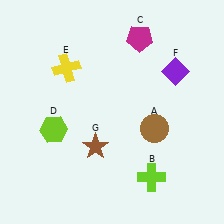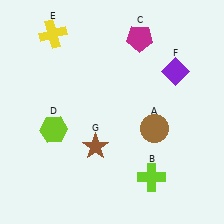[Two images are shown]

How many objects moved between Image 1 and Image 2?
1 object moved between the two images.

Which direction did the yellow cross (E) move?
The yellow cross (E) moved up.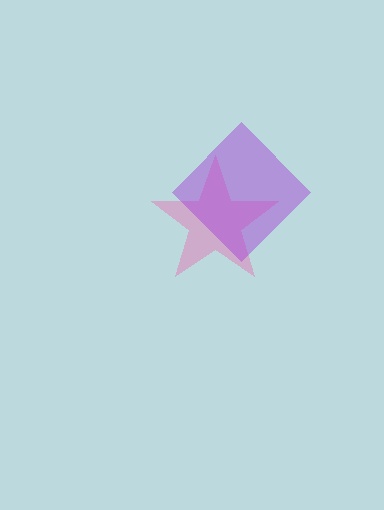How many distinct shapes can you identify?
There are 2 distinct shapes: a pink star, a purple diamond.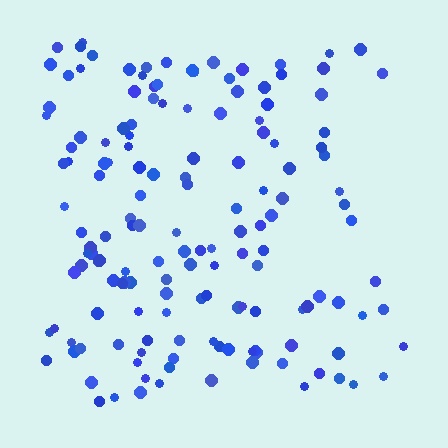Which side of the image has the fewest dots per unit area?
The right.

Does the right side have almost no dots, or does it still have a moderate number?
Still a moderate number, just noticeably fewer than the left.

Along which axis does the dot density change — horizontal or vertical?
Horizontal.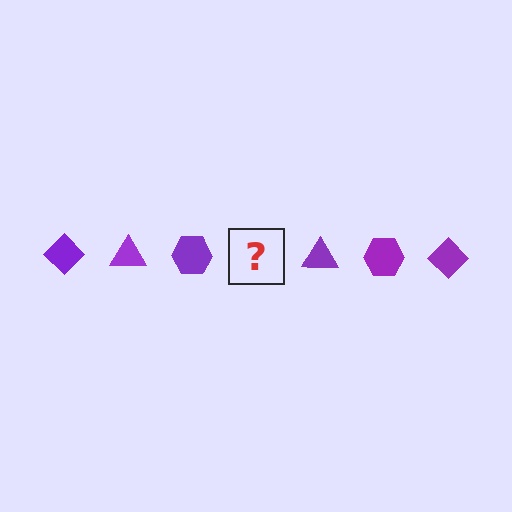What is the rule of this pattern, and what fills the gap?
The rule is that the pattern cycles through diamond, triangle, hexagon shapes in purple. The gap should be filled with a purple diamond.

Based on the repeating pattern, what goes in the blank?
The blank should be a purple diamond.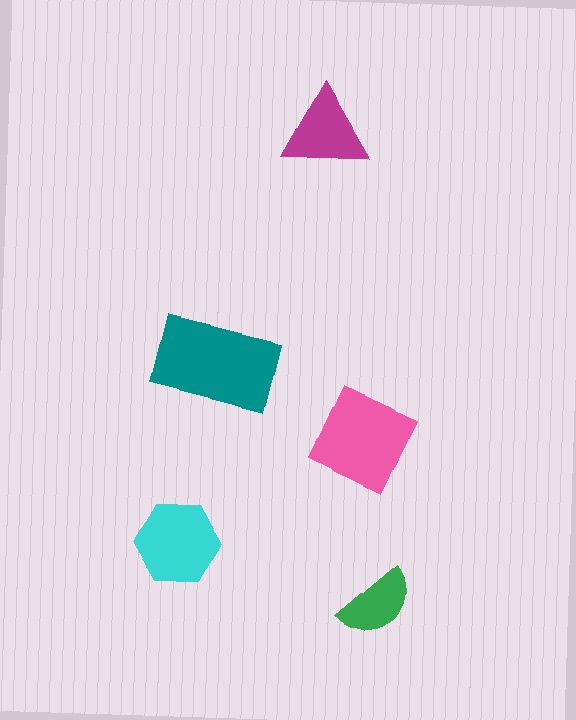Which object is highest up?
The magenta triangle is topmost.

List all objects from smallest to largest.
The green semicircle, the magenta triangle, the cyan hexagon, the pink square, the teal rectangle.